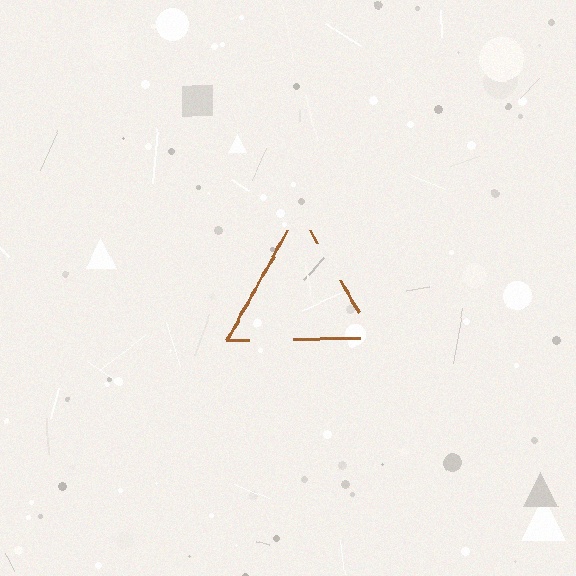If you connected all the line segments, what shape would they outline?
They would outline a triangle.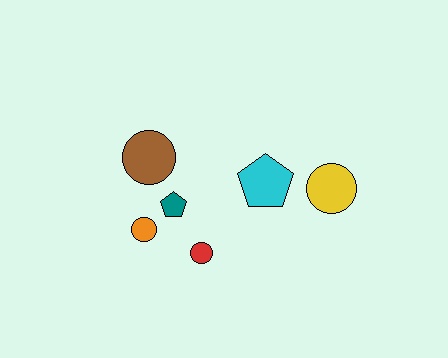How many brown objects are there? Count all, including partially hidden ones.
There is 1 brown object.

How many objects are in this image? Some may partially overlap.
There are 6 objects.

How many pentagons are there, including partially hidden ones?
There are 2 pentagons.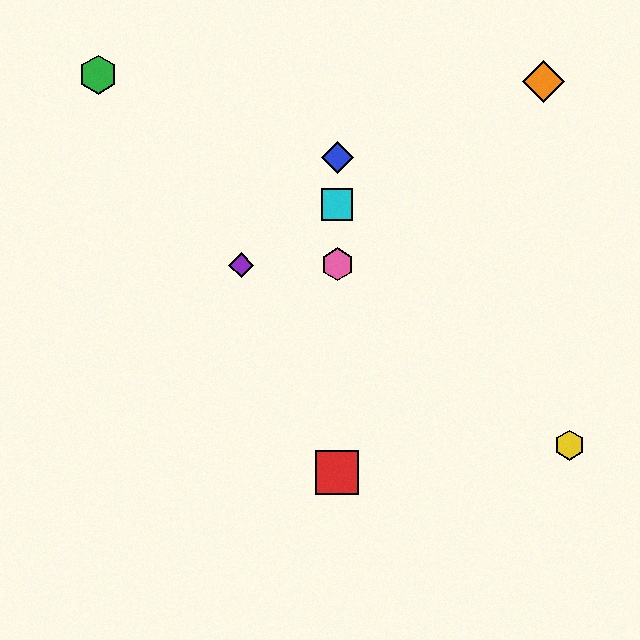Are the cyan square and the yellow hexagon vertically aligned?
No, the cyan square is at x≈337 and the yellow hexagon is at x≈570.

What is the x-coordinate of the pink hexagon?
The pink hexagon is at x≈337.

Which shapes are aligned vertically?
The red square, the blue diamond, the cyan square, the pink hexagon are aligned vertically.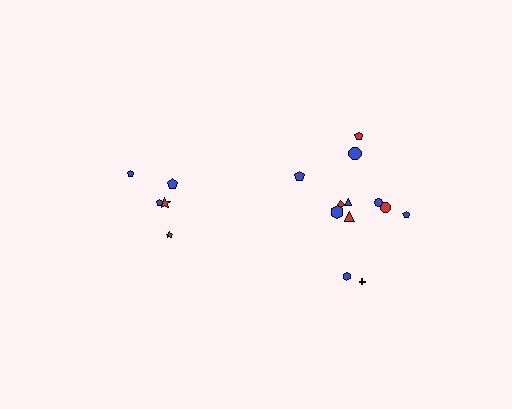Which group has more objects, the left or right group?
The right group.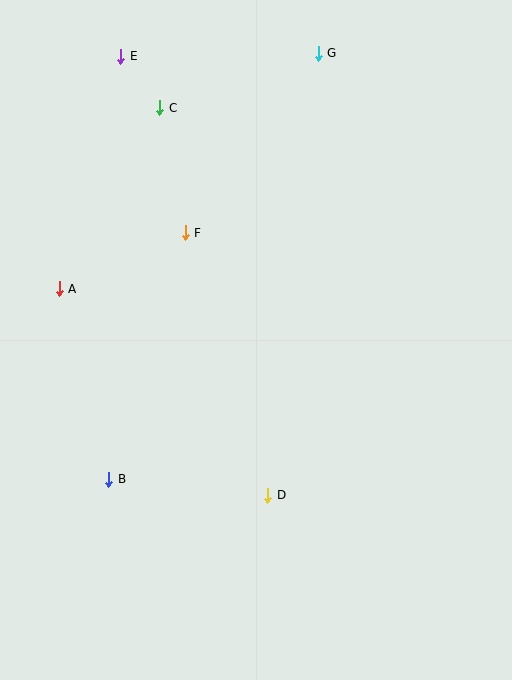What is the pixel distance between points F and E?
The distance between F and E is 188 pixels.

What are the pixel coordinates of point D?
Point D is at (268, 495).